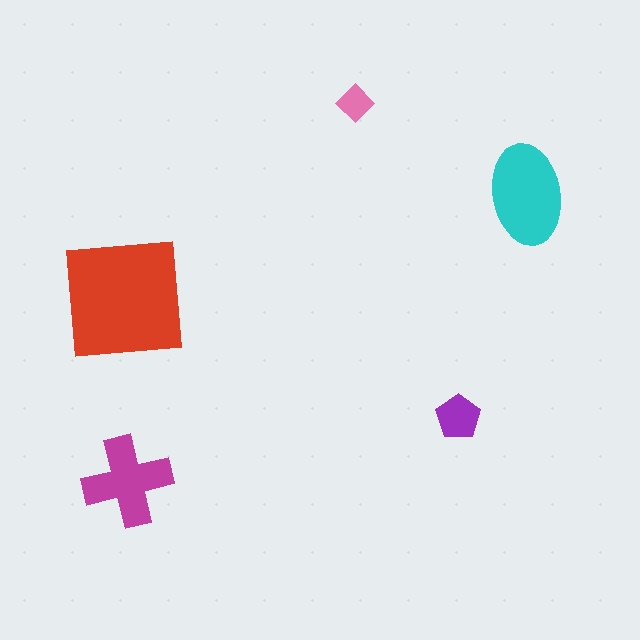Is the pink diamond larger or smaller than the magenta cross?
Smaller.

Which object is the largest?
The red square.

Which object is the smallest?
The pink diamond.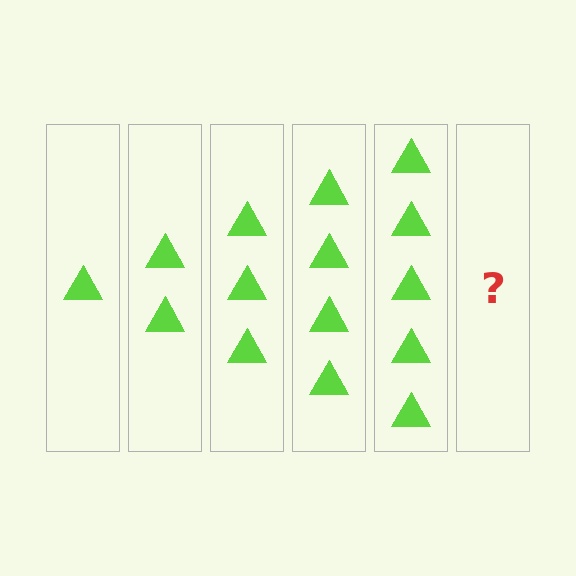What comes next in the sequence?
The next element should be 6 triangles.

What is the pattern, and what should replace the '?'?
The pattern is that each step adds one more triangle. The '?' should be 6 triangles.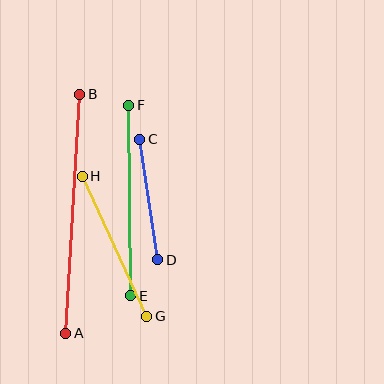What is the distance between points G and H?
The distance is approximately 154 pixels.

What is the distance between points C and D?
The distance is approximately 122 pixels.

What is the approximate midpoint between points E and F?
The midpoint is at approximately (130, 201) pixels.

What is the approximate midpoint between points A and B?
The midpoint is at approximately (73, 214) pixels.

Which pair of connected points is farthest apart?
Points A and B are farthest apart.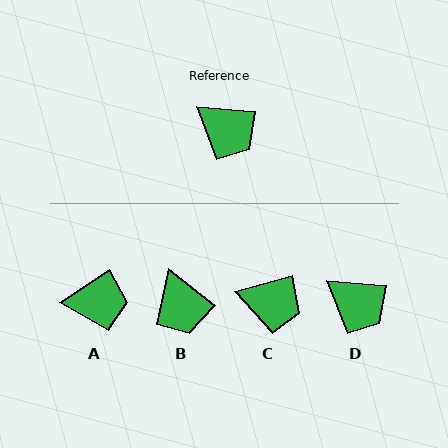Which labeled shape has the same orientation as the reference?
D.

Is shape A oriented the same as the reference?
No, it is off by about 39 degrees.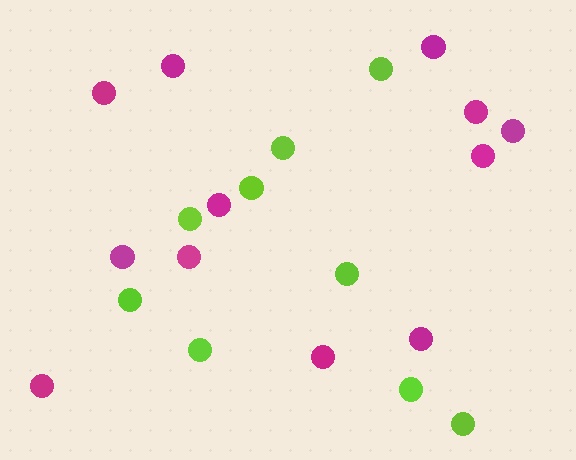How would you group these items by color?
There are 2 groups: one group of lime circles (9) and one group of magenta circles (12).